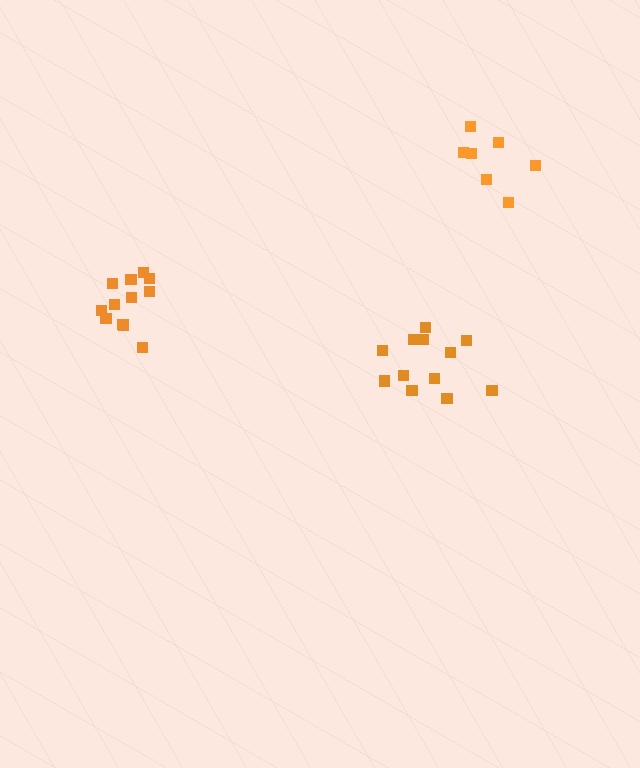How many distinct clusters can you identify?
There are 3 distinct clusters.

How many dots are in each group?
Group 1: 7 dots, Group 2: 12 dots, Group 3: 12 dots (31 total).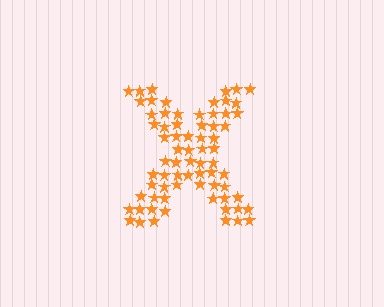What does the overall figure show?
The overall figure shows the letter X.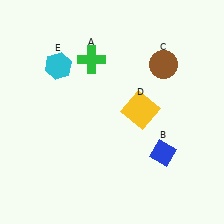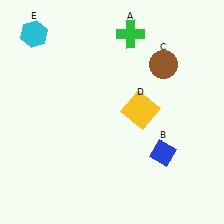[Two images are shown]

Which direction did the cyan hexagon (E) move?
The cyan hexagon (E) moved up.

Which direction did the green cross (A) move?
The green cross (A) moved right.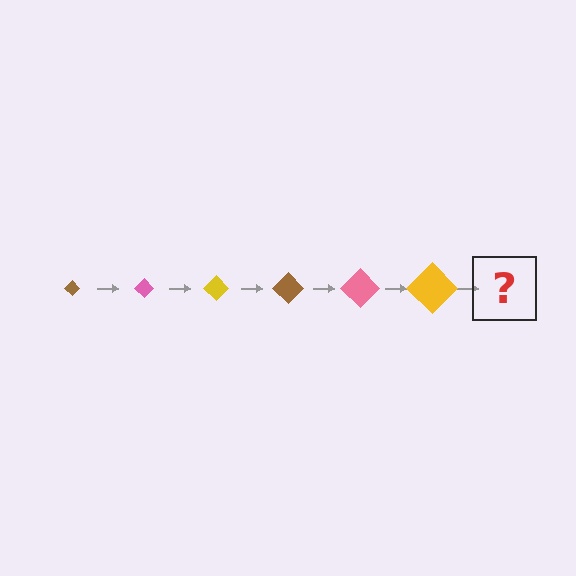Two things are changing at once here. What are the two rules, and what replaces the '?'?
The two rules are that the diamond grows larger each step and the color cycles through brown, pink, and yellow. The '?' should be a brown diamond, larger than the previous one.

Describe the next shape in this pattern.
It should be a brown diamond, larger than the previous one.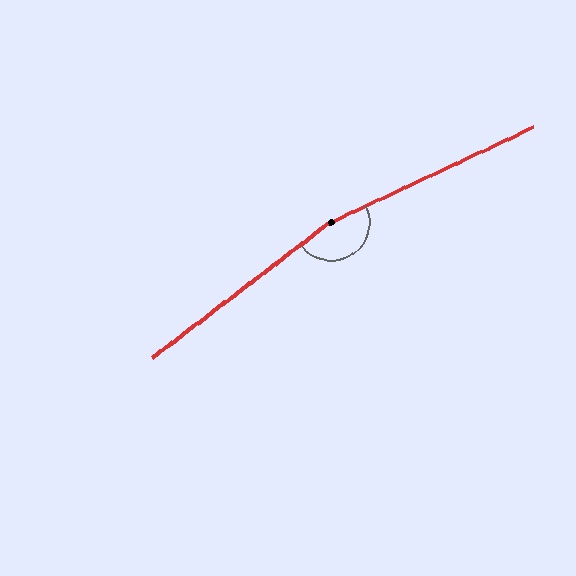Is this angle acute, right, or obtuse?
It is obtuse.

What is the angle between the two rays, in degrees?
Approximately 168 degrees.